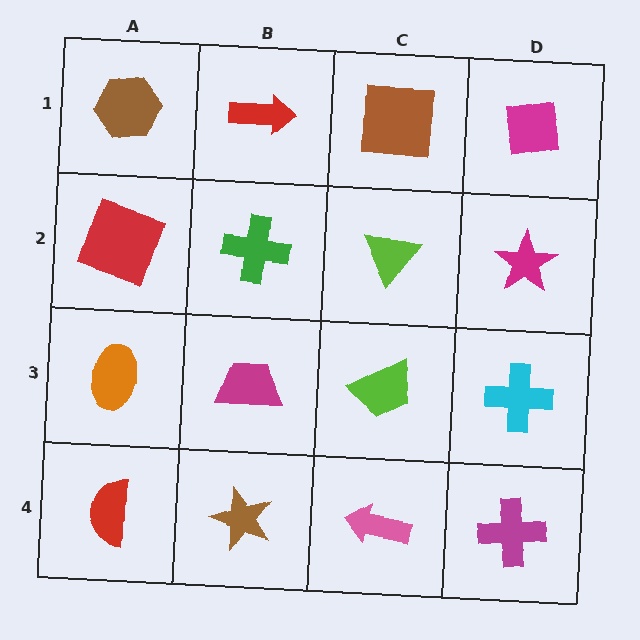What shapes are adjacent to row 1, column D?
A magenta star (row 2, column D), a brown square (row 1, column C).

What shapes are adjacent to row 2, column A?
A brown hexagon (row 1, column A), an orange ellipse (row 3, column A), a green cross (row 2, column B).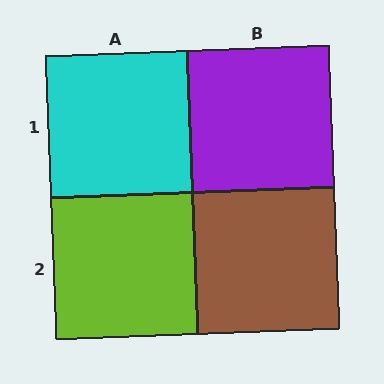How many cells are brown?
1 cell is brown.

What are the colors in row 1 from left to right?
Cyan, purple.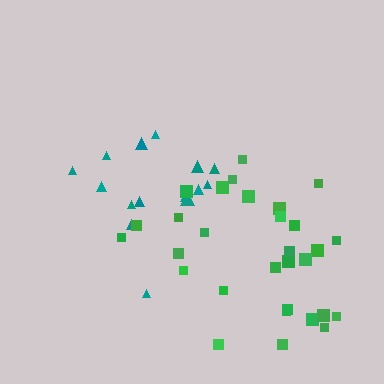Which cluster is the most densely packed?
Teal.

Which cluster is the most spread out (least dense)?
Green.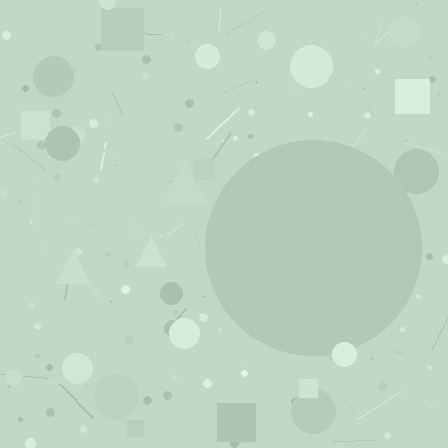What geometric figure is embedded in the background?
A circle is embedded in the background.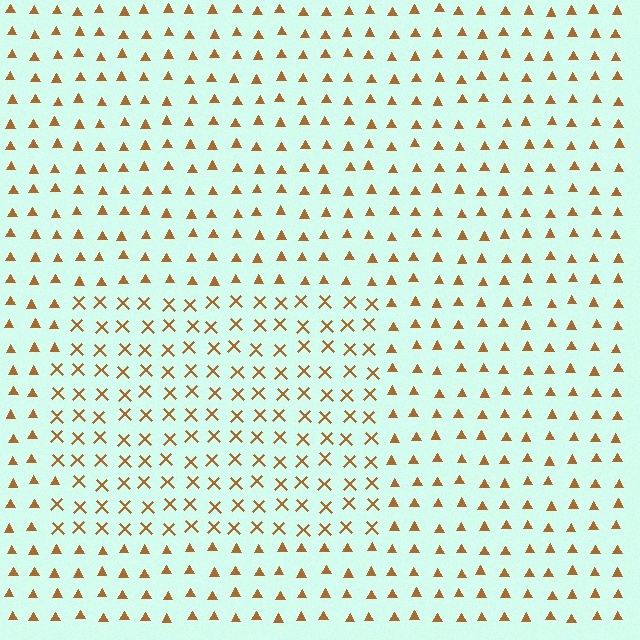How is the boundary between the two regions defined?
The boundary is defined by a change in element shape: X marks inside vs. triangles outside. All elements share the same color and spacing.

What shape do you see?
I see a rectangle.